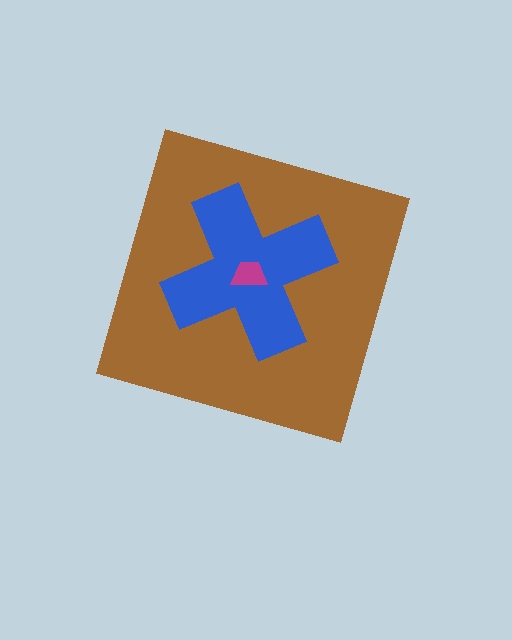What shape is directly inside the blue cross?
The magenta trapezoid.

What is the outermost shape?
The brown diamond.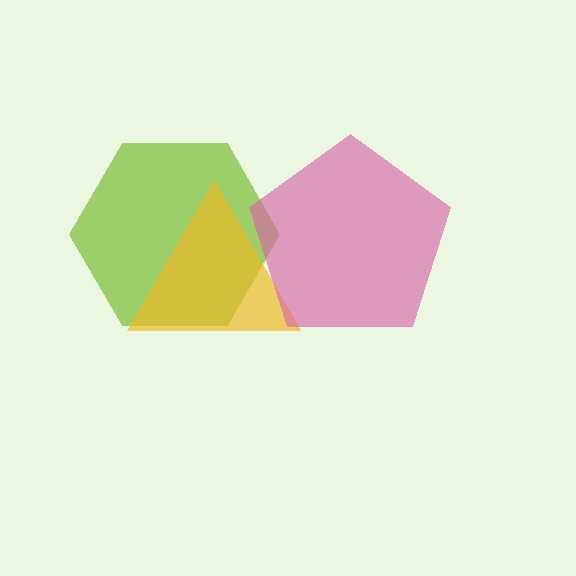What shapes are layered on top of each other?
The layered shapes are: a lime hexagon, a yellow triangle, a pink pentagon.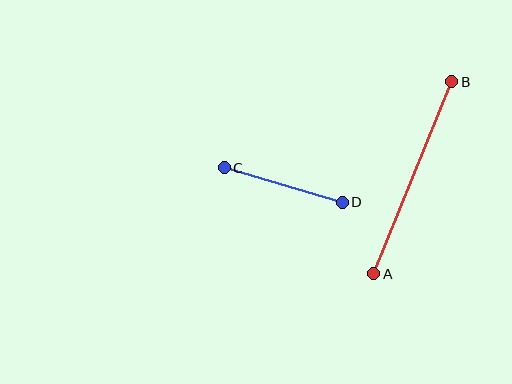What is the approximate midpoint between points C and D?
The midpoint is at approximately (283, 185) pixels.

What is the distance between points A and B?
The distance is approximately 207 pixels.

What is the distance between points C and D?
The distance is approximately 123 pixels.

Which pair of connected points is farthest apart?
Points A and B are farthest apart.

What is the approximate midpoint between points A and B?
The midpoint is at approximately (413, 178) pixels.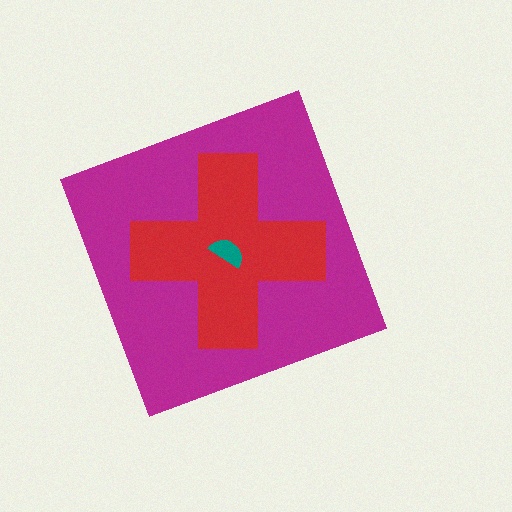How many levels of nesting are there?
3.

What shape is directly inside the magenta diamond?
The red cross.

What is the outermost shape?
The magenta diamond.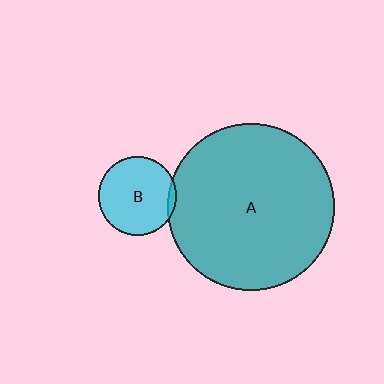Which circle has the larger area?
Circle A (teal).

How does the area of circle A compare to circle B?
Approximately 4.5 times.